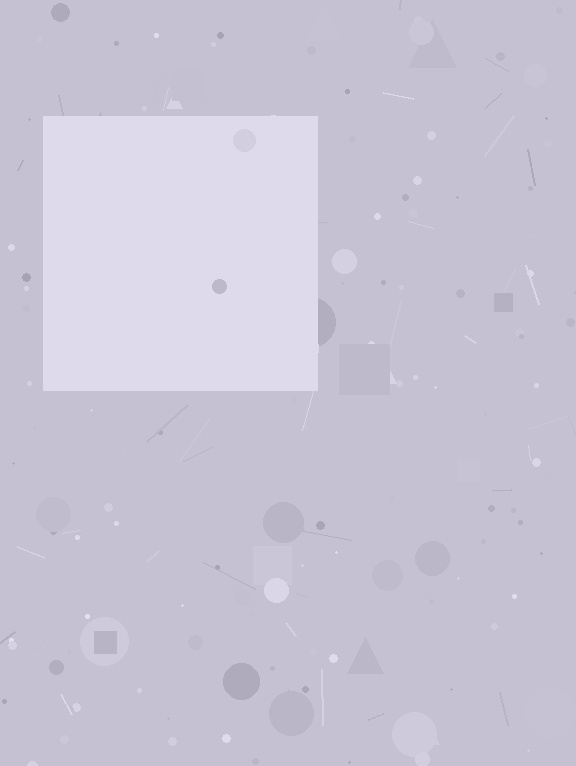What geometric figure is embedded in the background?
A square is embedded in the background.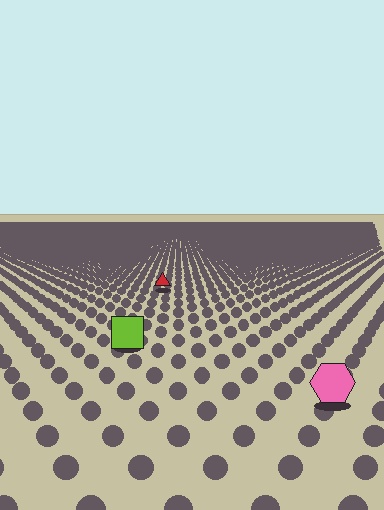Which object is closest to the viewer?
The pink hexagon is closest. The texture marks near it are larger and more spread out.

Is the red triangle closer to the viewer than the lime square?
No. The lime square is closer — you can tell from the texture gradient: the ground texture is coarser near it.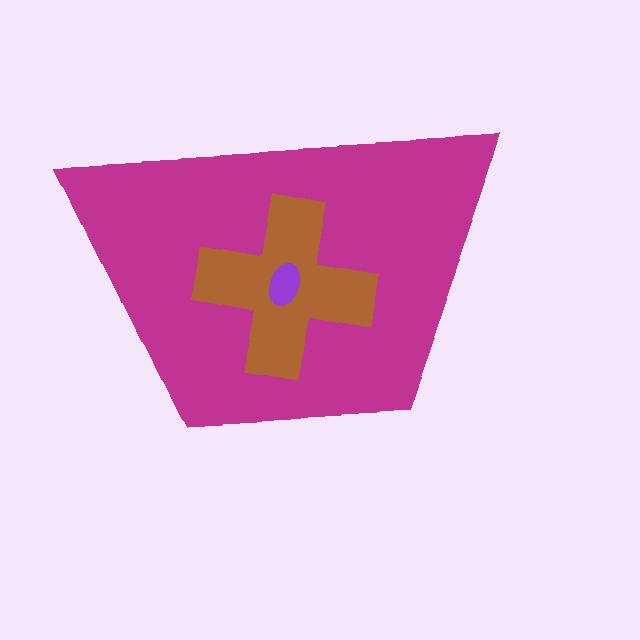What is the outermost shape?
The magenta trapezoid.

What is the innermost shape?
The purple ellipse.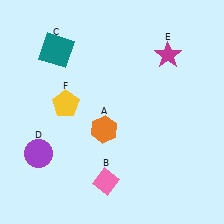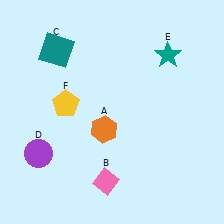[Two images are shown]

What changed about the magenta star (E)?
In Image 1, E is magenta. In Image 2, it changed to teal.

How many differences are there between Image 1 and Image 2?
There is 1 difference between the two images.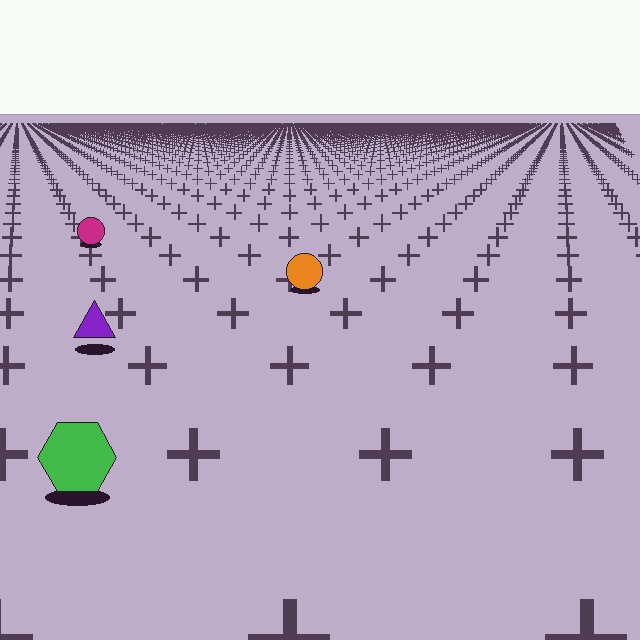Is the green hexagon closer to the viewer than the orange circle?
Yes. The green hexagon is closer — you can tell from the texture gradient: the ground texture is coarser near it.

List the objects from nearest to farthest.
From nearest to farthest: the green hexagon, the purple triangle, the orange circle, the magenta circle.